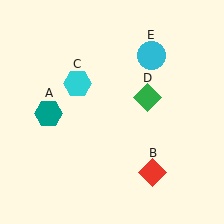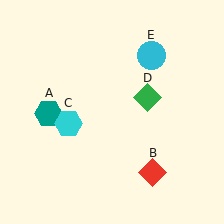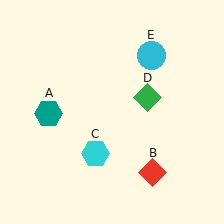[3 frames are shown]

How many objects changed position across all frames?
1 object changed position: cyan hexagon (object C).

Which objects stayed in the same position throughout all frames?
Teal hexagon (object A) and red diamond (object B) and green diamond (object D) and cyan circle (object E) remained stationary.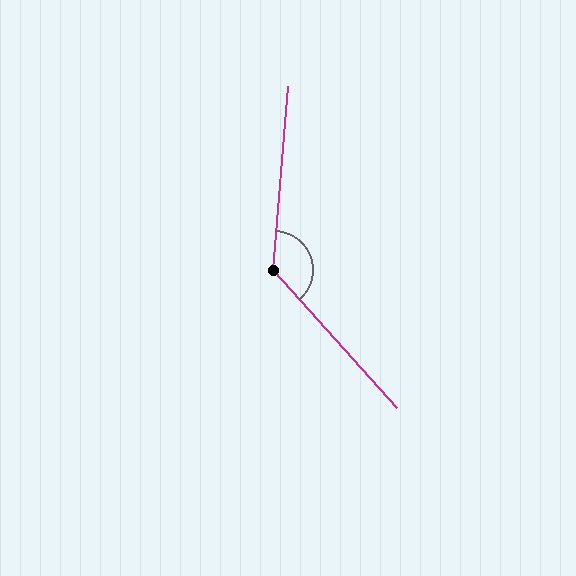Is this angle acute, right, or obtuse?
It is obtuse.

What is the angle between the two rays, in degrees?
Approximately 133 degrees.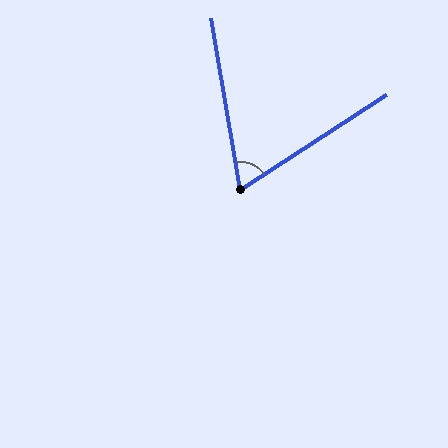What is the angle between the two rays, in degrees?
Approximately 66 degrees.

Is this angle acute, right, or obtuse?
It is acute.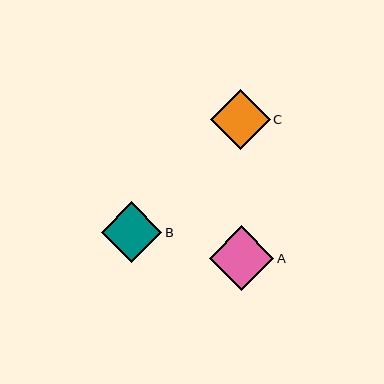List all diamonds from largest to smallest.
From largest to smallest: A, B, C.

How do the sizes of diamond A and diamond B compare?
Diamond A and diamond B are approximately the same size.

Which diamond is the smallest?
Diamond C is the smallest with a size of approximately 60 pixels.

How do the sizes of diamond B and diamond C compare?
Diamond B and diamond C are approximately the same size.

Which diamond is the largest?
Diamond A is the largest with a size of approximately 65 pixels.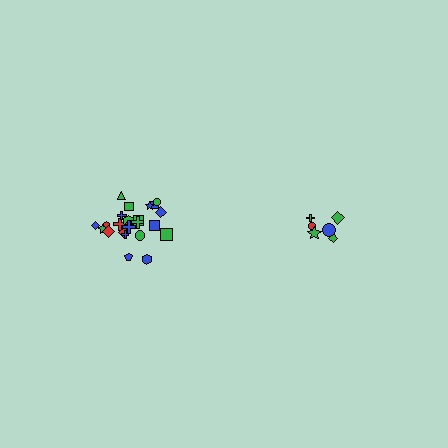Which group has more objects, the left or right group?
The left group.